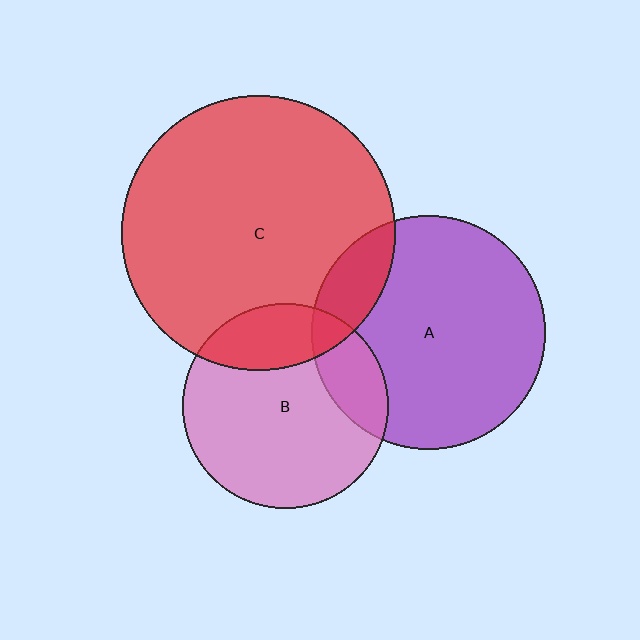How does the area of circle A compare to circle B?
Approximately 1.3 times.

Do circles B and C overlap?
Yes.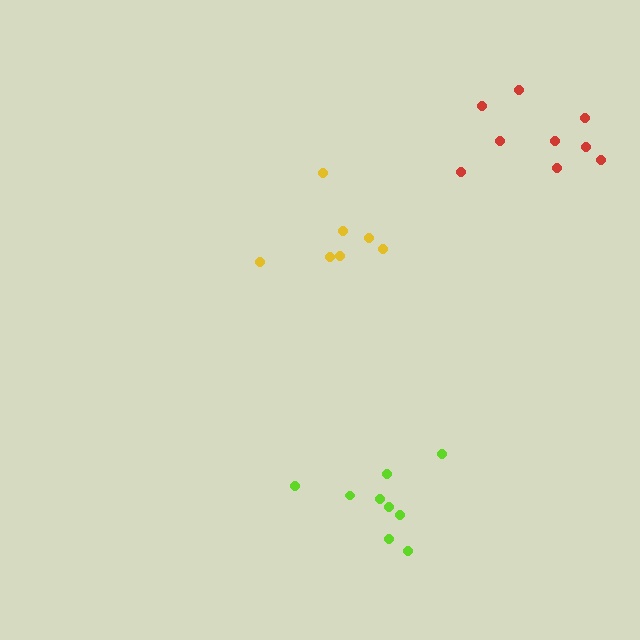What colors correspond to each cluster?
The clusters are colored: yellow, red, lime.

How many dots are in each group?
Group 1: 7 dots, Group 2: 9 dots, Group 3: 9 dots (25 total).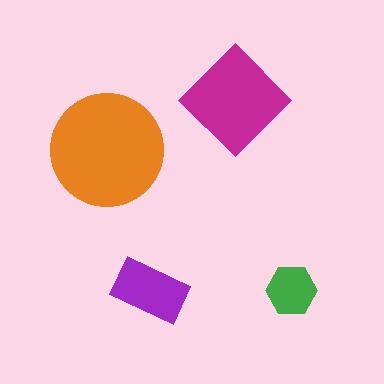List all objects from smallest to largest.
The green hexagon, the purple rectangle, the magenta diamond, the orange circle.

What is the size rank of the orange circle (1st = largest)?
1st.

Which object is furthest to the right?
The green hexagon is rightmost.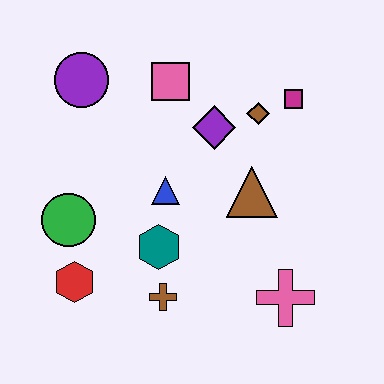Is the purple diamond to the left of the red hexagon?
No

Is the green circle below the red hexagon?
No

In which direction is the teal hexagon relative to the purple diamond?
The teal hexagon is below the purple diamond.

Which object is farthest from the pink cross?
The purple circle is farthest from the pink cross.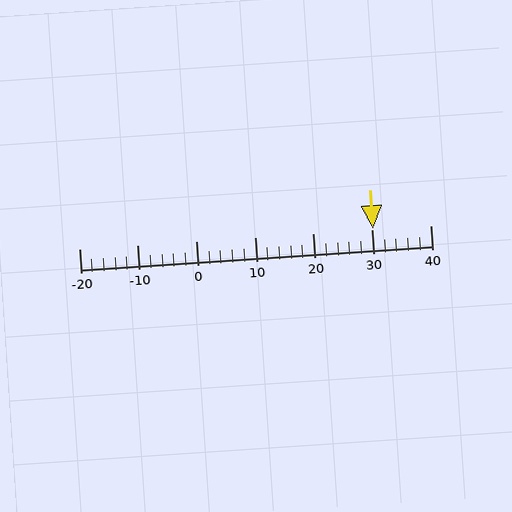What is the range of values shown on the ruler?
The ruler shows values from -20 to 40.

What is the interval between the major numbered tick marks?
The major tick marks are spaced 10 units apart.